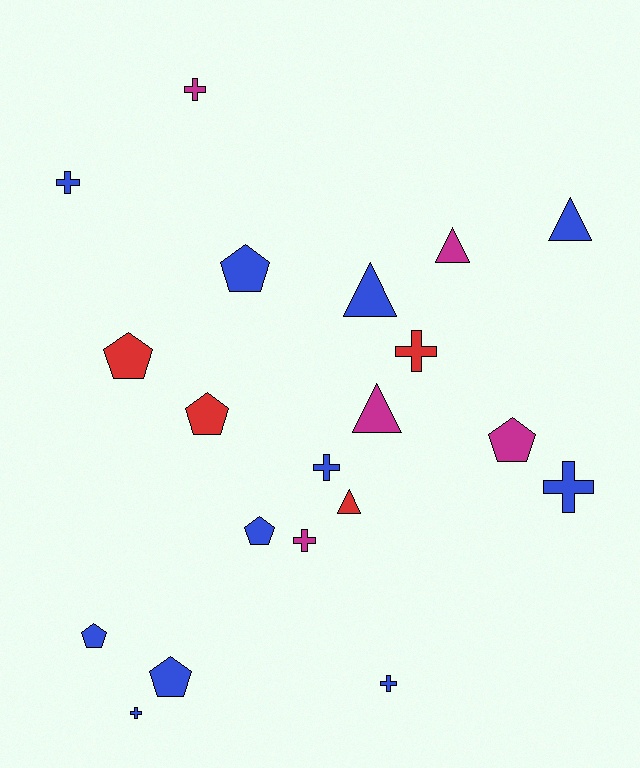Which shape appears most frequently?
Cross, with 8 objects.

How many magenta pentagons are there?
There is 1 magenta pentagon.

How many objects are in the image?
There are 20 objects.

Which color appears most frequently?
Blue, with 11 objects.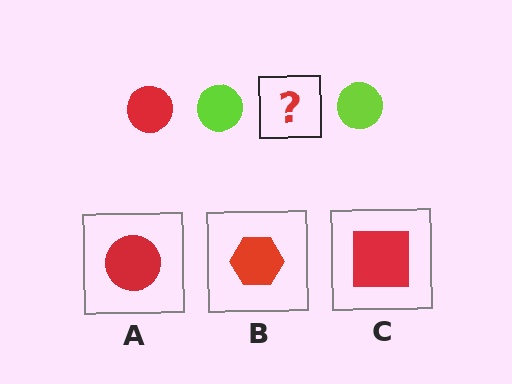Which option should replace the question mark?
Option A.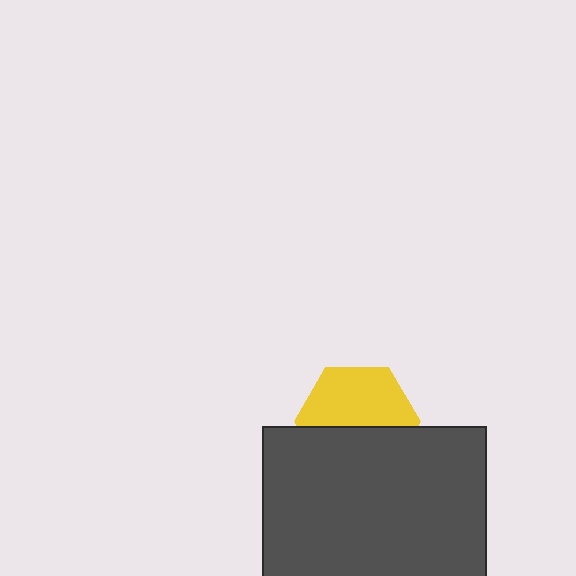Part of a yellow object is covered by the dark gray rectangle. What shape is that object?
It is a hexagon.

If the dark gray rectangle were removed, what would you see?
You would see the complete yellow hexagon.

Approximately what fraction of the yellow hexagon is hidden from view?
Roughly 46% of the yellow hexagon is hidden behind the dark gray rectangle.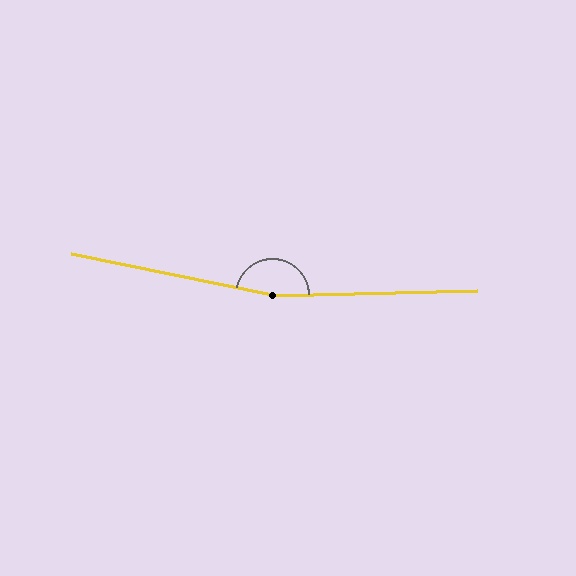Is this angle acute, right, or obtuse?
It is obtuse.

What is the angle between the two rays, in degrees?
Approximately 167 degrees.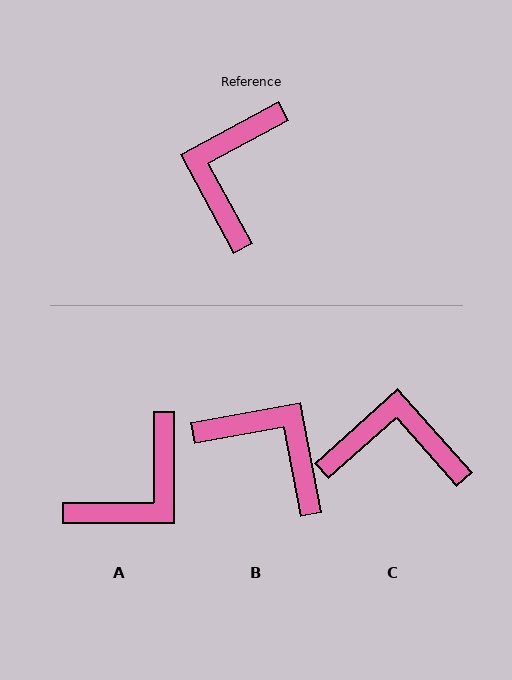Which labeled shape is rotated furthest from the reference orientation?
A, about 152 degrees away.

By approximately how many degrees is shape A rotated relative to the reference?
Approximately 152 degrees counter-clockwise.